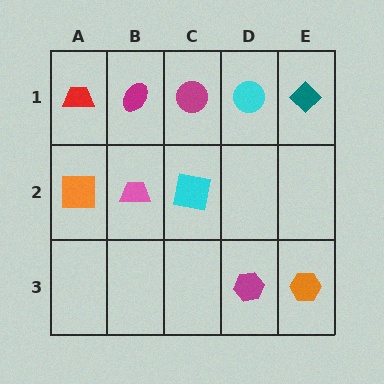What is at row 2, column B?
A pink trapezoid.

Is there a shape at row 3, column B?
No, that cell is empty.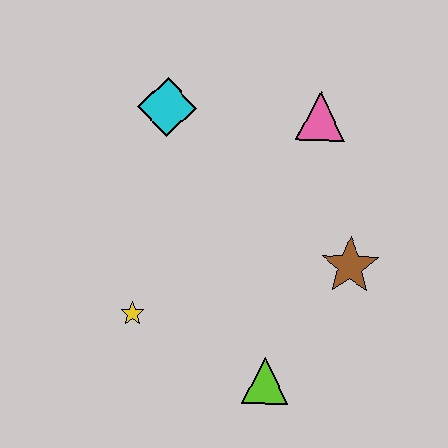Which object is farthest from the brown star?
The cyan diamond is farthest from the brown star.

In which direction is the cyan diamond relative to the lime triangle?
The cyan diamond is above the lime triangle.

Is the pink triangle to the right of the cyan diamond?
Yes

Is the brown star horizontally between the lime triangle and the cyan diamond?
No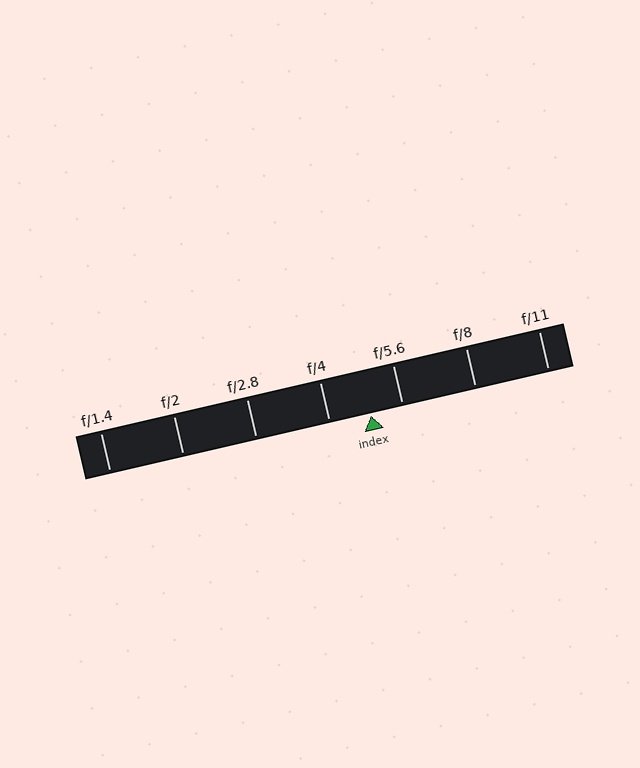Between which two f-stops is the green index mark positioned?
The index mark is between f/4 and f/5.6.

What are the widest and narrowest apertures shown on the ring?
The widest aperture shown is f/1.4 and the narrowest is f/11.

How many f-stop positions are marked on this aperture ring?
There are 7 f-stop positions marked.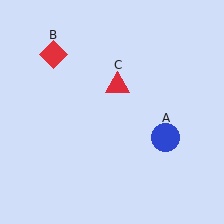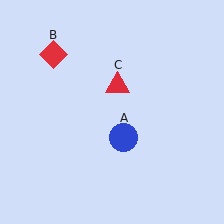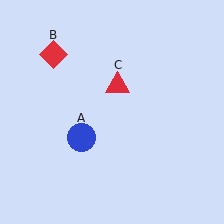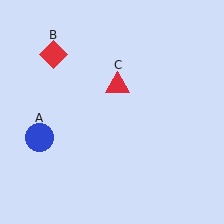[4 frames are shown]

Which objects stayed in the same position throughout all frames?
Red diamond (object B) and red triangle (object C) remained stationary.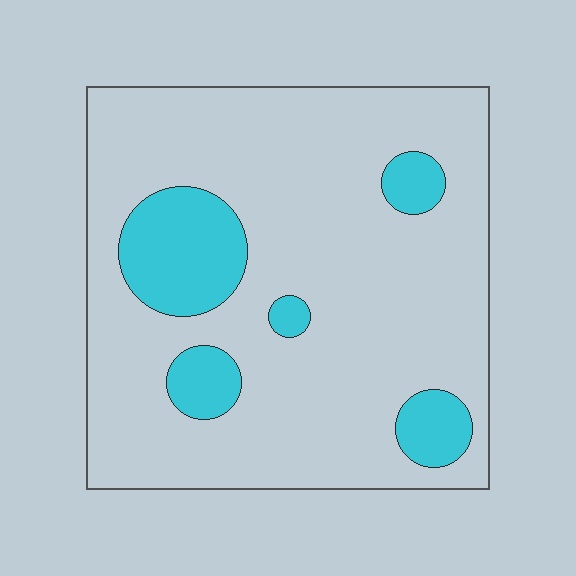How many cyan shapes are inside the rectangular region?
5.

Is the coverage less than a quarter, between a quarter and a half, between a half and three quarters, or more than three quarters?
Less than a quarter.